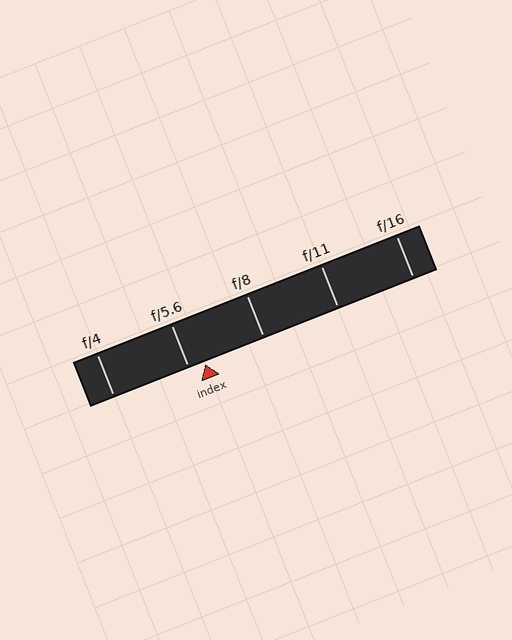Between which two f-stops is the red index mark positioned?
The index mark is between f/5.6 and f/8.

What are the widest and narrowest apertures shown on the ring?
The widest aperture shown is f/4 and the narrowest is f/16.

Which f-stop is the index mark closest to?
The index mark is closest to f/5.6.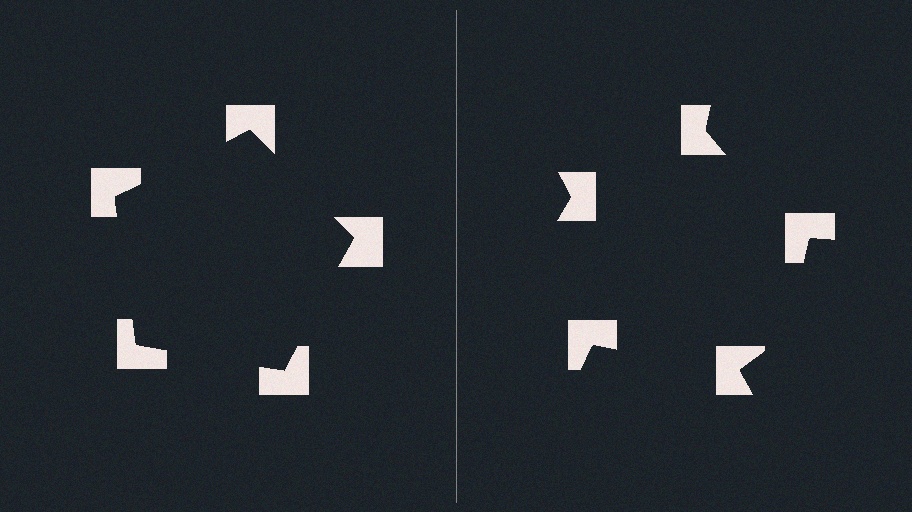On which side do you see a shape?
An illusory pentagon appears on the left side. On the right side the wedge cuts are rotated, so no coherent shape forms.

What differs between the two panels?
The notched squares are positioned identically on both sides; only the wedge orientations differ. On the left they align to a pentagon; on the right they are misaligned.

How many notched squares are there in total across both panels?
10 — 5 on each side.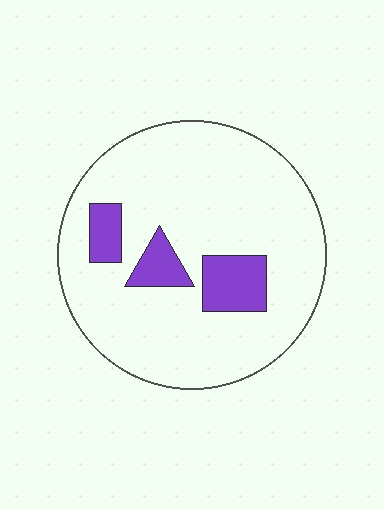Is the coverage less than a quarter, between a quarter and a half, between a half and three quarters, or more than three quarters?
Less than a quarter.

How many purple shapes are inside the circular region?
3.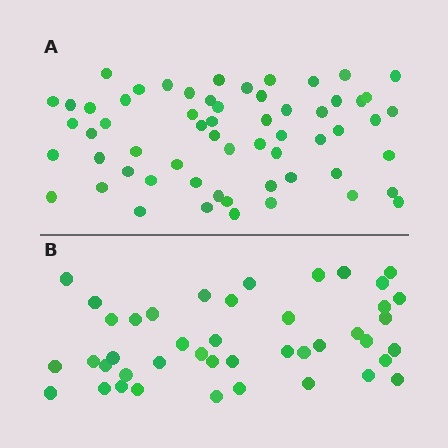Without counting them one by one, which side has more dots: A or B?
Region A (the top region) has more dots.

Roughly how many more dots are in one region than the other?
Region A has approximately 15 more dots than region B.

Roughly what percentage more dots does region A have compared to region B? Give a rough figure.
About 40% more.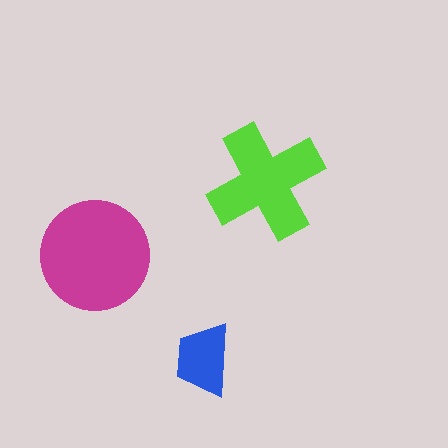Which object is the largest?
The magenta circle.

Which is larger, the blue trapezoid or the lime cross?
The lime cross.